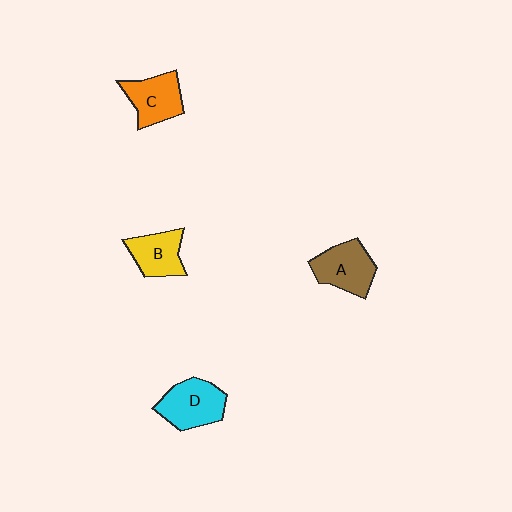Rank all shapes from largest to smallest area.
From largest to smallest: D (cyan), A (brown), C (orange), B (yellow).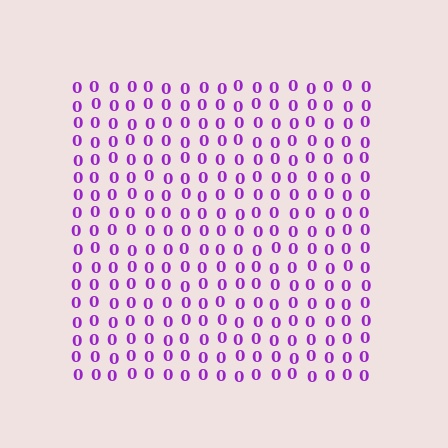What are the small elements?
The small elements are digit 0's.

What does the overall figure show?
The overall figure shows a square.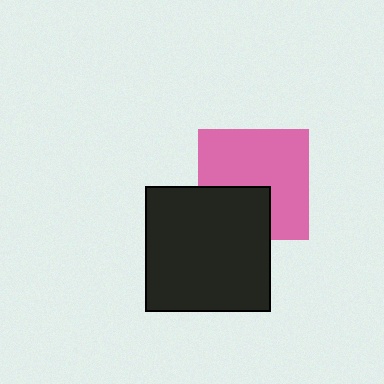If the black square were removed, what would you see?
You would see the complete pink square.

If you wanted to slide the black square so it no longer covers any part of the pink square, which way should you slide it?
Slide it down — that is the most direct way to separate the two shapes.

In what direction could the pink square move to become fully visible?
The pink square could move up. That would shift it out from behind the black square entirely.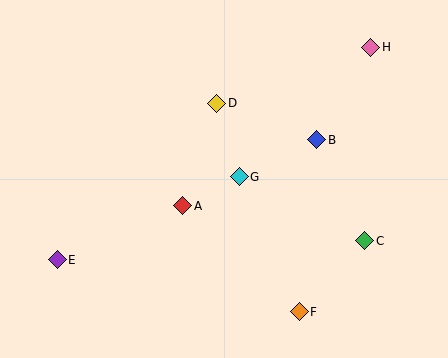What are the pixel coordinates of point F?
Point F is at (299, 312).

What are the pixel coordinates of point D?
Point D is at (217, 103).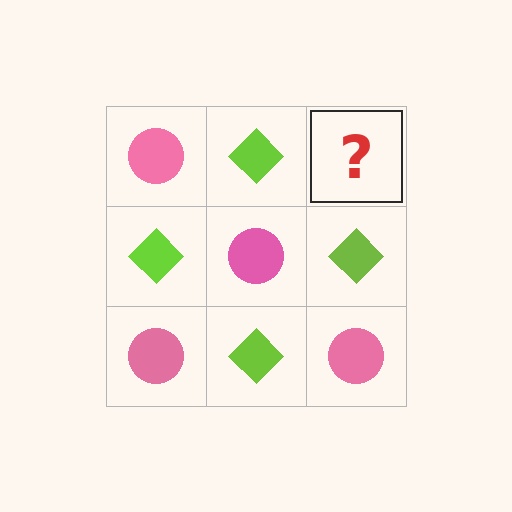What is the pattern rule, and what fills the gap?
The rule is that it alternates pink circle and lime diamond in a checkerboard pattern. The gap should be filled with a pink circle.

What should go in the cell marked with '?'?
The missing cell should contain a pink circle.